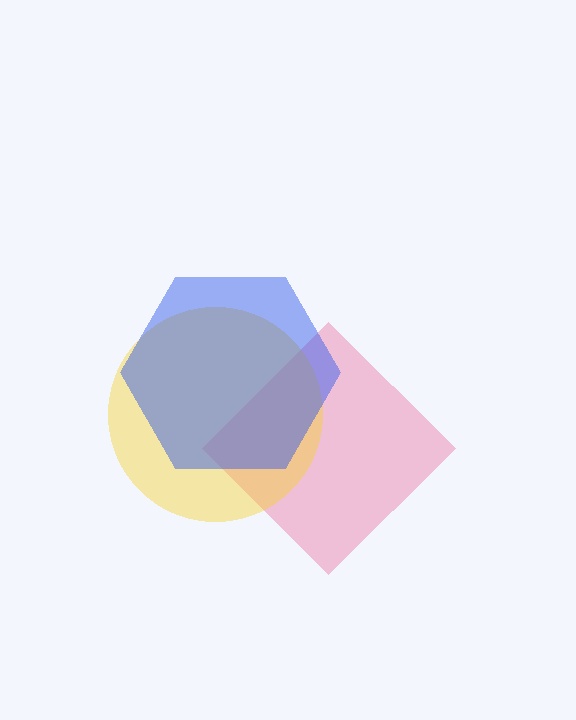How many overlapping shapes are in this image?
There are 3 overlapping shapes in the image.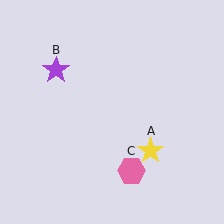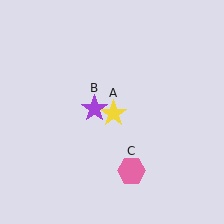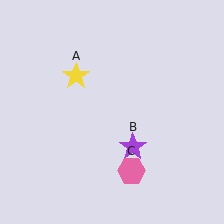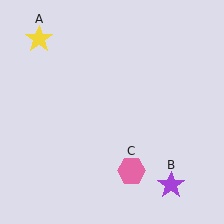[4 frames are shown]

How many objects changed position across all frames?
2 objects changed position: yellow star (object A), purple star (object B).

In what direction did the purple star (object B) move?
The purple star (object B) moved down and to the right.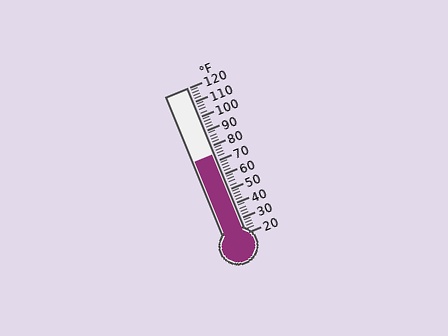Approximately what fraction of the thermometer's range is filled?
The thermometer is filled to approximately 55% of its range.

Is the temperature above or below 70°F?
The temperature is above 70°F.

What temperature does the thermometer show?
The thermometer shows approximately 74°F.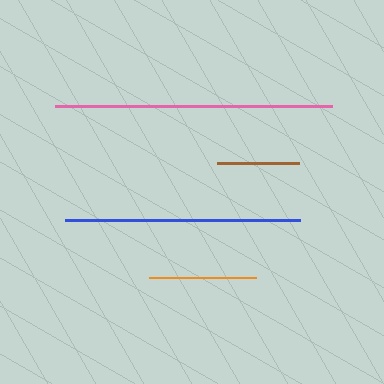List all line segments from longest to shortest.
From longest to shortest: pink, blue, orange, brown.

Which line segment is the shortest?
The brown line is the shortest at approximately 82 pixels.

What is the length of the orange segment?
The orange segment is approximately 107 pixels long.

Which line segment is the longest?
The pink line is the longest at approximately 277 pixels.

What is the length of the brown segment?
The brown segment is approximately 82 pixels long.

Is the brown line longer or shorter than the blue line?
The blue line is longer than the brown line.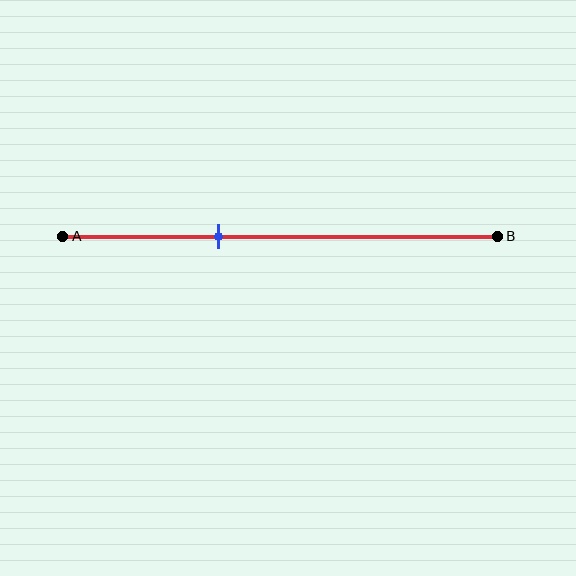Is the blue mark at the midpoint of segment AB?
No, the mark is at about 35% from A, not at the 50% midpoint.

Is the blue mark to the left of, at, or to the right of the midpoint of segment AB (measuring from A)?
The blue mark is to the left of the midpoint of segment AB.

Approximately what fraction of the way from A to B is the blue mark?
The blue mark is approximately 35% of the way from A to B.